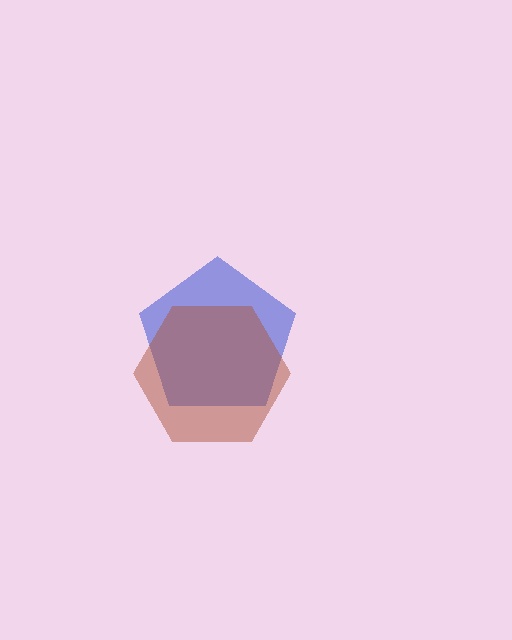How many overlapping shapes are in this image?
There are 2 overlapping shapes in the image.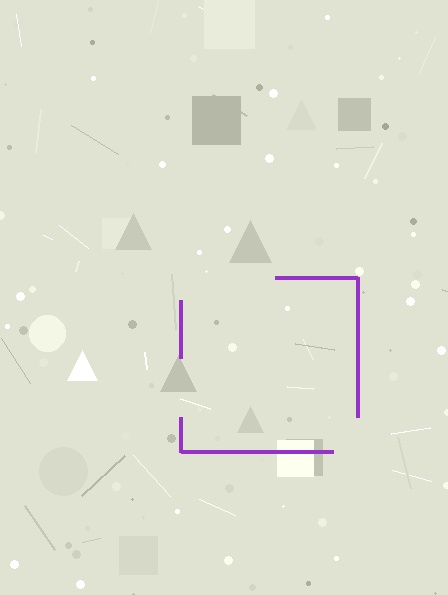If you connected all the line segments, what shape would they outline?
They would outline a square.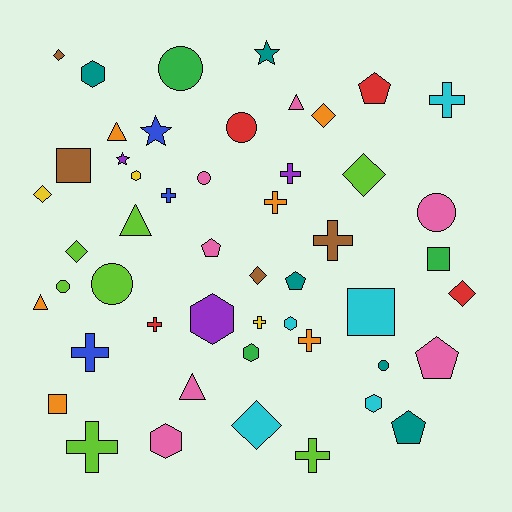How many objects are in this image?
There are 50 objects.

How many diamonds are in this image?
There are 8 diamonds.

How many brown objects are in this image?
There are 4 brown objects.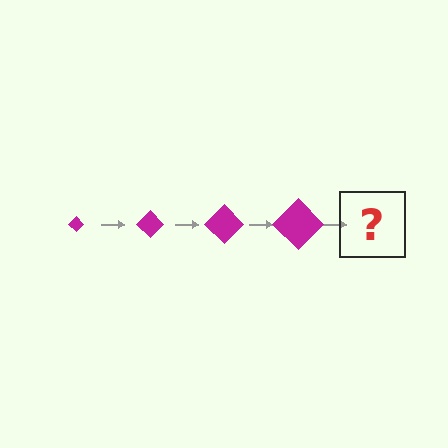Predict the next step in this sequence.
The next step is a magenta diamond, larger than the previous one.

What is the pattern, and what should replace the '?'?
The pattern is that the diamond gets progressively larger each step. The '?' should be a magenta diamond, larger than the previous one.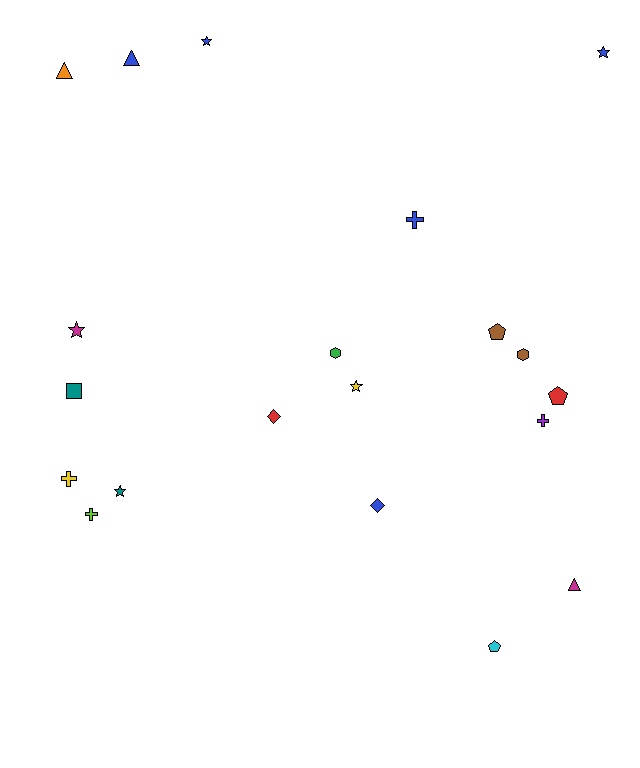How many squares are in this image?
There is 1 square.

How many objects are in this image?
There are 20 objects.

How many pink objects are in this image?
There are no pink objects.